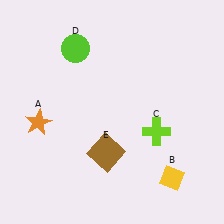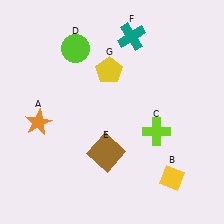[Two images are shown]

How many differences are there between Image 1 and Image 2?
There are 2 differences between the two images.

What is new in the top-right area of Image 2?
A teal cross (F) was added in the top-right area of Image 2.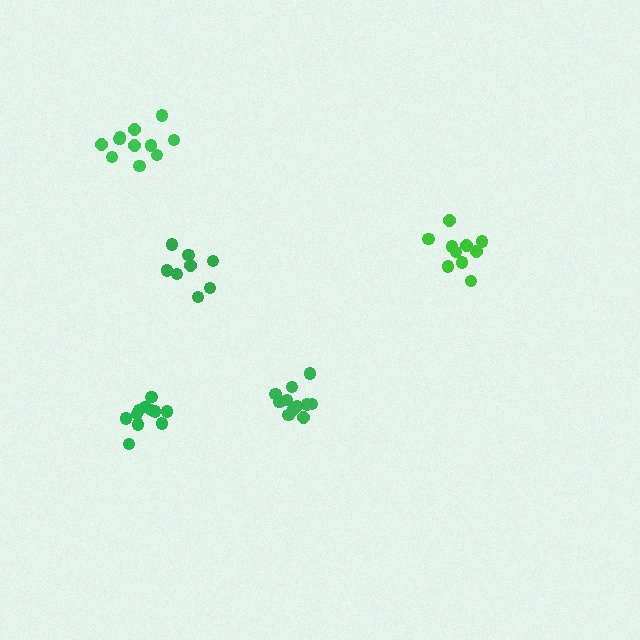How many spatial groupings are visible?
There are 5 spatial groupings.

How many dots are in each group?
Group 1: 10 dots, Group 2: 12 dots, Group 3: 11 dots, Group 4: 11 dots, Group 5: 8 dots (52 total).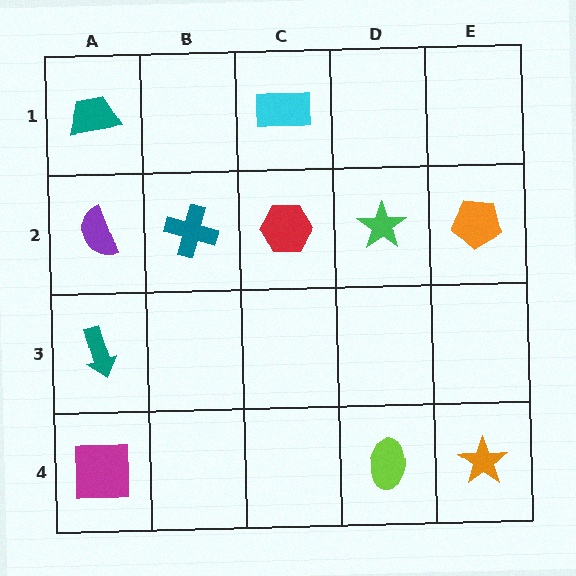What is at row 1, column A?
A teal trapezoid.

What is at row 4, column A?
A magenta square.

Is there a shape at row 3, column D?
No, that cell is empty.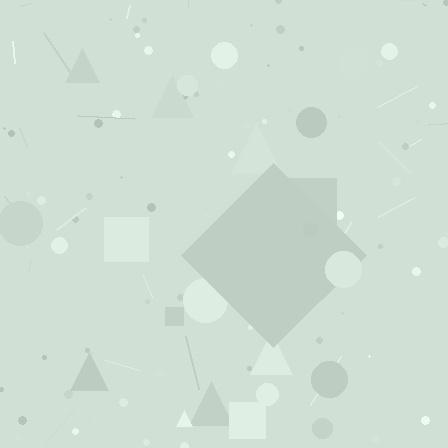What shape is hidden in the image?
A diamond is hidden in the image.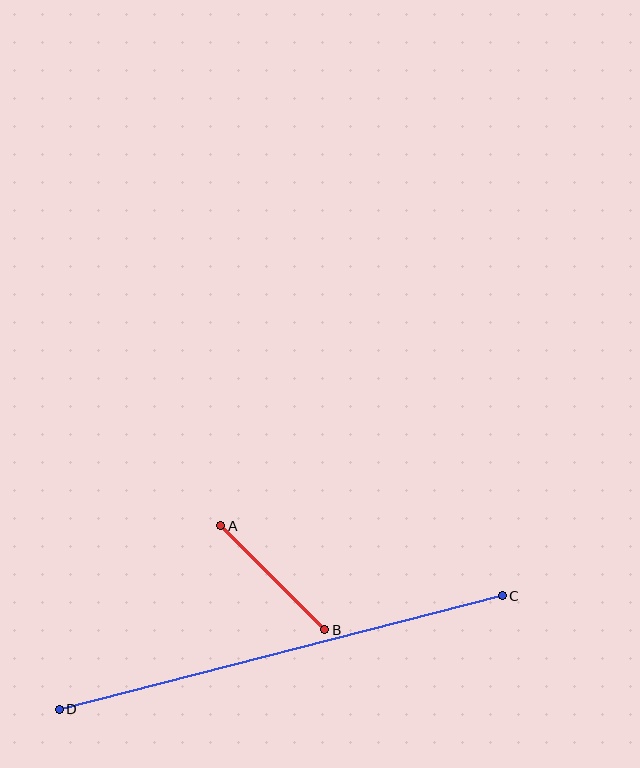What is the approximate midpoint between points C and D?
The midpoint is at approximately (281, 653) pixels.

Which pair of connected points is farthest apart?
Points C and D are farthest apart.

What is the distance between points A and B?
The distance is approximately 147 pixels.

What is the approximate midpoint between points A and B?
The midpoint is at approximately (273, 578) pixels.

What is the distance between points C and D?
The distance is approximately 457 pixels.